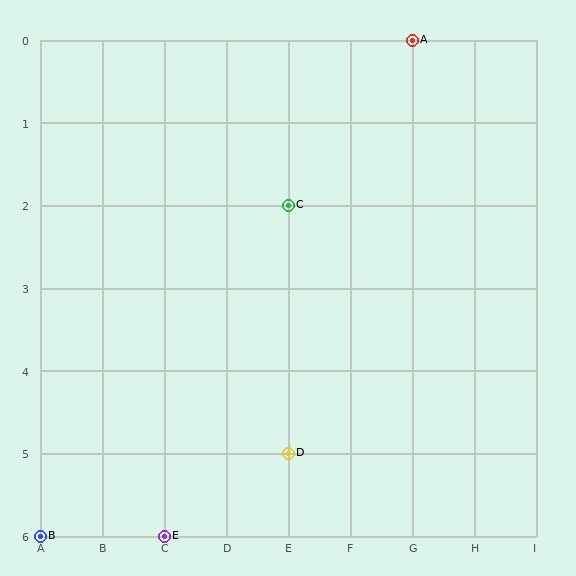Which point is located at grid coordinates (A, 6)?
Point B is at (A, 6).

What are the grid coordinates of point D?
Point D is at grid coordinates (E, 5).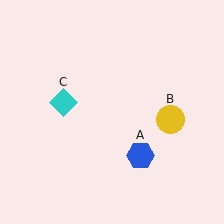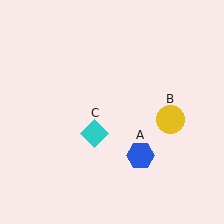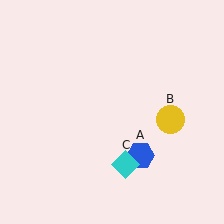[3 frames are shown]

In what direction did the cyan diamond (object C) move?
The cyan diamond (object C) moved down and to the right.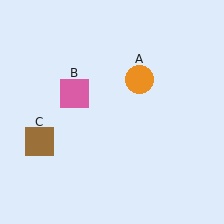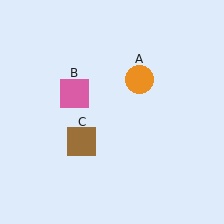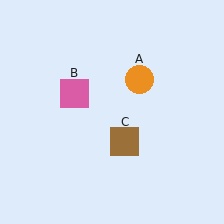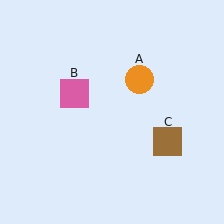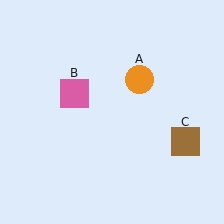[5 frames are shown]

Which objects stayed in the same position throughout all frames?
Orange circle (object A) and pink square (object B) remained stationary.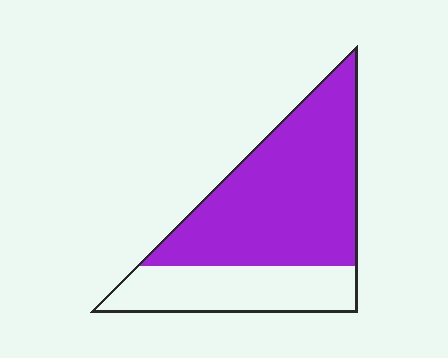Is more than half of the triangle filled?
Yes.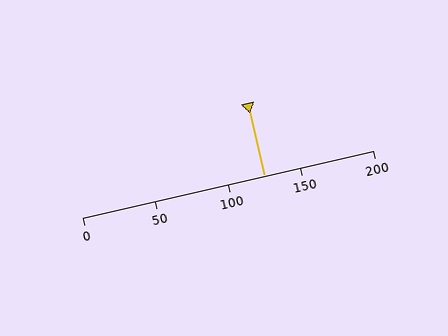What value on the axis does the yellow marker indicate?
The marker indicates approximately 125.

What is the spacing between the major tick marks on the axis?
The major ticks are spaced 50 apart.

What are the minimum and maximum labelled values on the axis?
The axis runs from 0 to 200.